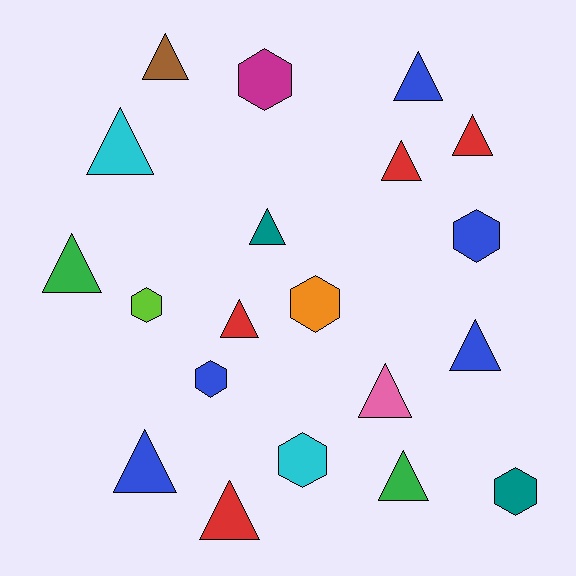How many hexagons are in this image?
There are 7 hexagons.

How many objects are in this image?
There are 20 objects.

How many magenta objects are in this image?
There is 1 magenta object.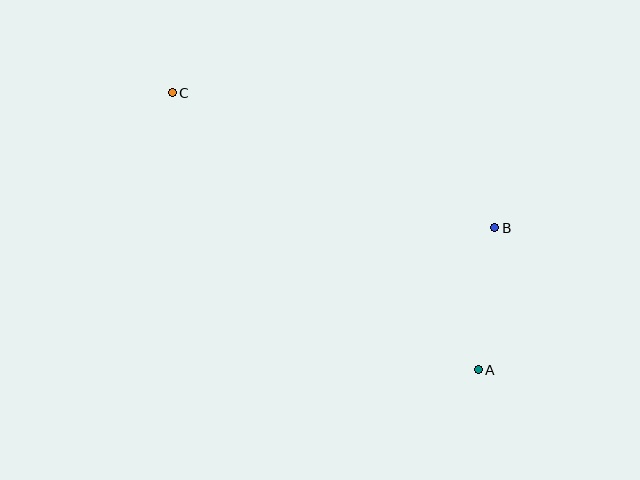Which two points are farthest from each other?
Points A and C are farthest from each other.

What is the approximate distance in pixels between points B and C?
The distance between B and C is approximately 350 pixels.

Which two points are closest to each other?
Points A and B are closest to each other.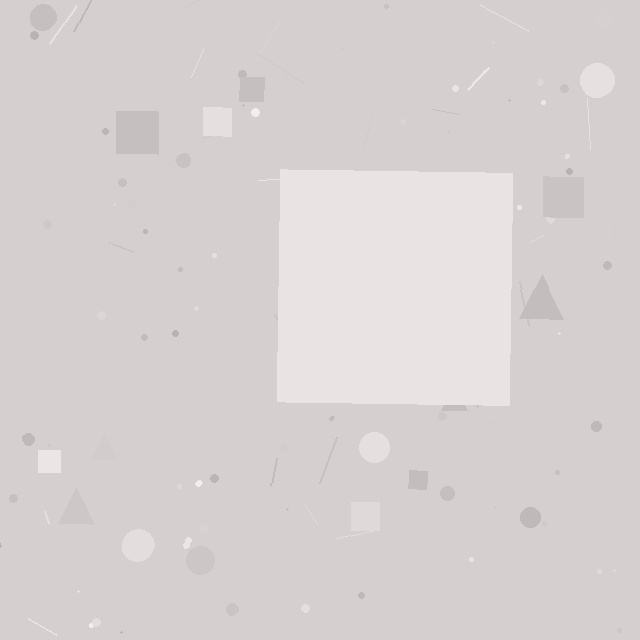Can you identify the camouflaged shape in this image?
The camouflaged shape is a square.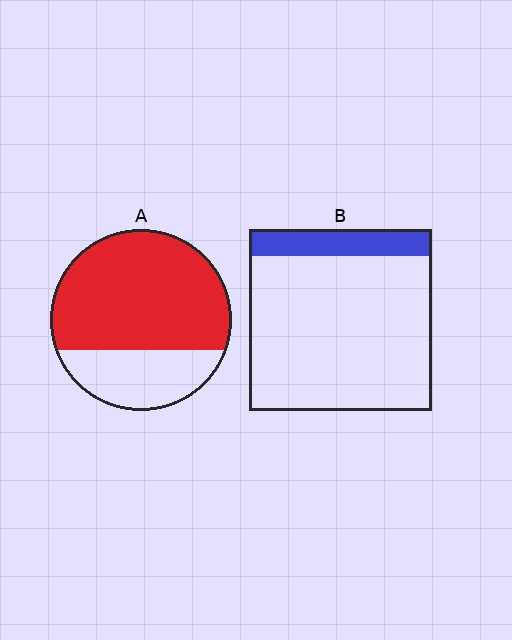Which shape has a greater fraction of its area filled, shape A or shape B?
Shape A.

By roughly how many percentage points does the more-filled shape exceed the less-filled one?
By roughly 55 percentage points (A over B).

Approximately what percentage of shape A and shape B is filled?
A is approximately 70% and B is approximately 15%.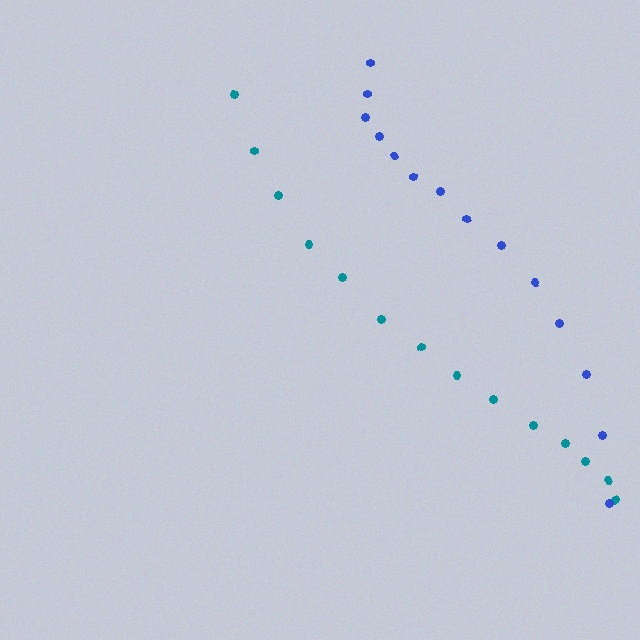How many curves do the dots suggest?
There are 2 distinct paths.